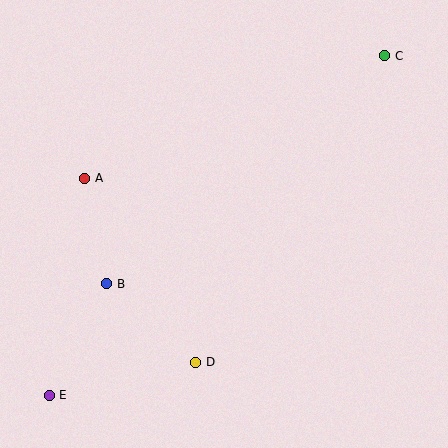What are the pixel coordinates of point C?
Point C is at (385, 56).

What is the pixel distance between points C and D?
The distance between C and D is 360 pixels.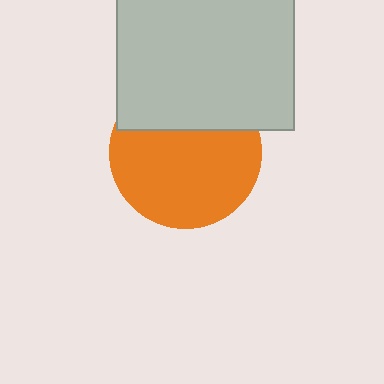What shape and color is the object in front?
The object in front is a light gray square.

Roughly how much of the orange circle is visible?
Most of it is visible (roughly 67%).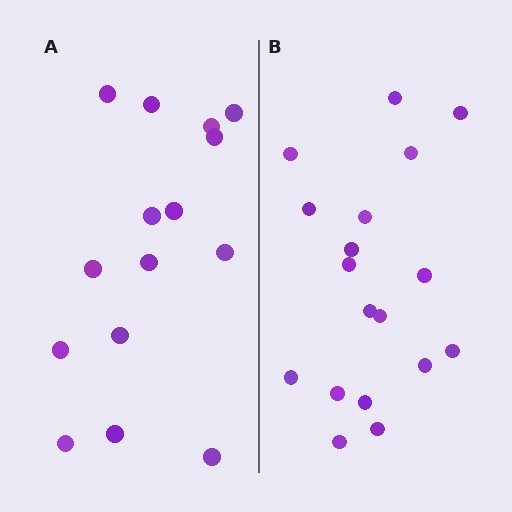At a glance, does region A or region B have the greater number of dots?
Region B (the right region) has more dots.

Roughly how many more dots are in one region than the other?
Region B has just a few more — roughly 2 or 3 more dots than region A.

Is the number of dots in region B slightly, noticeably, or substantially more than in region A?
Region B has only slightly more — the two regions are fairly close. The ratio is roughly 1.2 to 1.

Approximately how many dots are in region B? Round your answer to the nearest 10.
About 20 dots. (The exact count is 18, which rounds to 20.)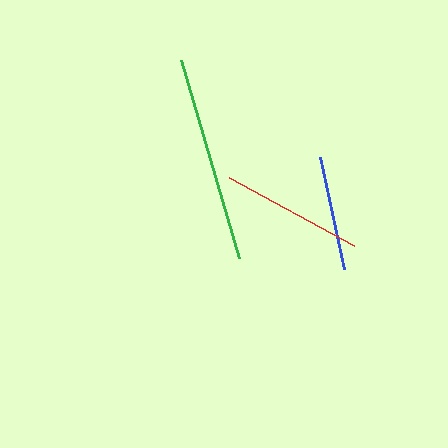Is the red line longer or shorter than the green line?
The green line is longer than the red line.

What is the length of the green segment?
The green segment is approximately 206 pixels long.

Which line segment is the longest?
The green line is the longest at approximately 206 pixels.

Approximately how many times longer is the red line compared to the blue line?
The red line is approximately 1.2 times the length of the blue line.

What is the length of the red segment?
The red segment is approximately 142 pixels long.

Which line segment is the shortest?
The blue line is the shortest at approximately 114 pixels.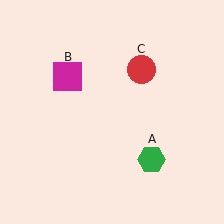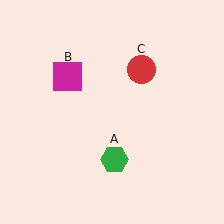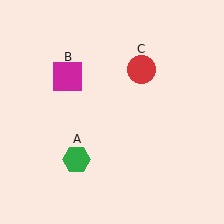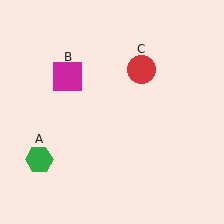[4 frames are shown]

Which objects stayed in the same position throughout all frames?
Magenta square (object B) and red circle (object C) remained stationary.